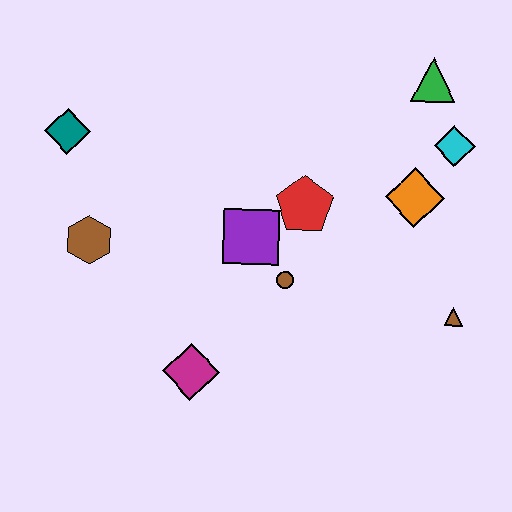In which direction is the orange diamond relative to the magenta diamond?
The orange diamond is to the right of the magenta diamond.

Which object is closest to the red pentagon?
The purple square is closest to the red pentagon.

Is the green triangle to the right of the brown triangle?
No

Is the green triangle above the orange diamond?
Yes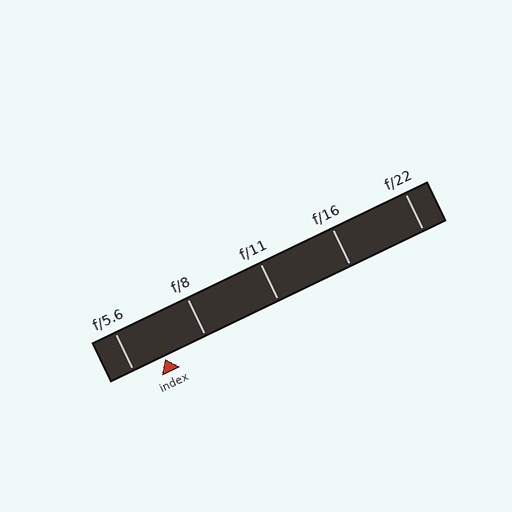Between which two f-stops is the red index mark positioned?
The index mark is between f/5.6 and f/8.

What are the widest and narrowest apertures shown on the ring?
The widest aperture shown is f/5.6 and the narrowest is f/22.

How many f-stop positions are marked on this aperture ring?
There are 5 f-stop positions marked.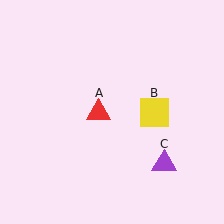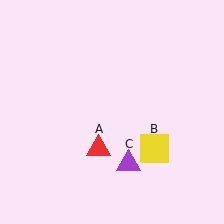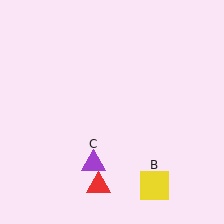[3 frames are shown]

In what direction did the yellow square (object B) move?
The yellow square (object B) moved down.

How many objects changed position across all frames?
3 objects changed position: red triangle (object A), yellow square (object B), purple triangle (object C).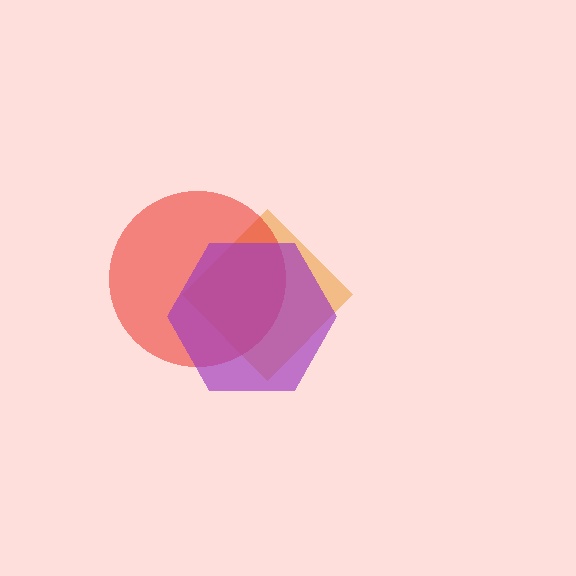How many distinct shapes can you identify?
There are 3 distinct shapes: an orange diamond, a red circle, a purple hexagon.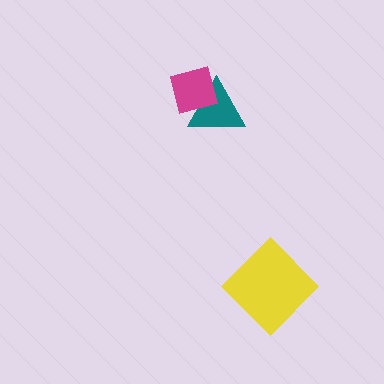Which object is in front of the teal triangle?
The magenta square is in front of the teal triangle.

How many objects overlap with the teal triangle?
1 object overlaps with the teal triangle.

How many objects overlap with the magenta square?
1 object overlaps with the magenta square.